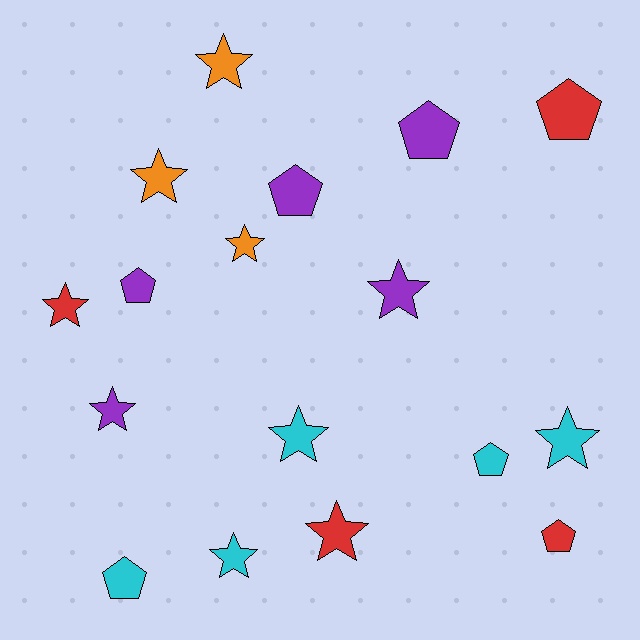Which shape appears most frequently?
Star, with 10 objects.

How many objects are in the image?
There are 17 objects.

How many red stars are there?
There are 2 red stars.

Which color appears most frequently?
Cyan, with 5 objects.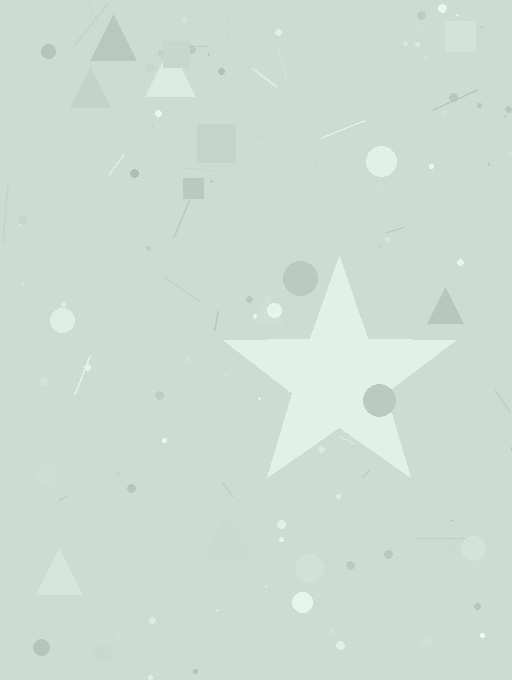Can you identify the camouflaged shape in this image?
The camouflaged shape is a star.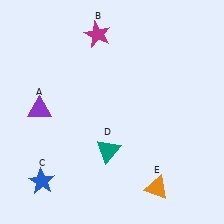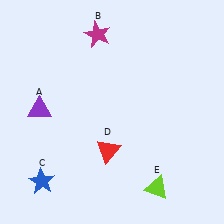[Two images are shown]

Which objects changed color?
D changed from teal to red. E changed from orange to lime.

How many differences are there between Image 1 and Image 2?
There are 2 differences between the two images.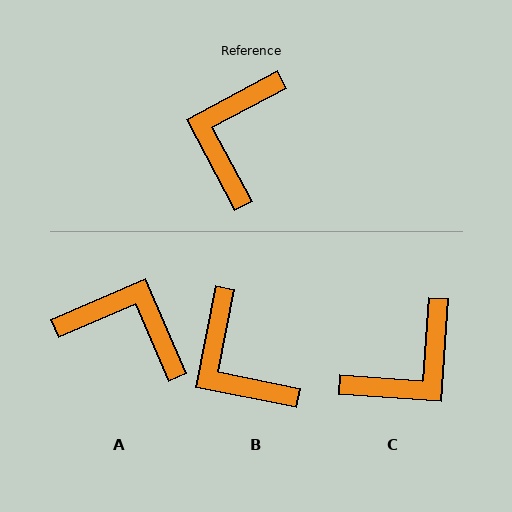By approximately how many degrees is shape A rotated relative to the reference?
Approximately 95 degrees clockwise.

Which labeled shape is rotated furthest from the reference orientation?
C, about 148 degrees away.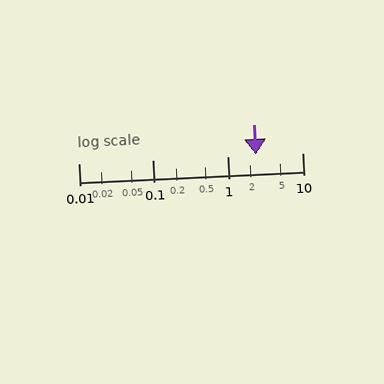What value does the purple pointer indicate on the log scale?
The pointer indicates approximately 2.4.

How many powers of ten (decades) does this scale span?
The scale spans 3 decades, from 0.01 to 10.